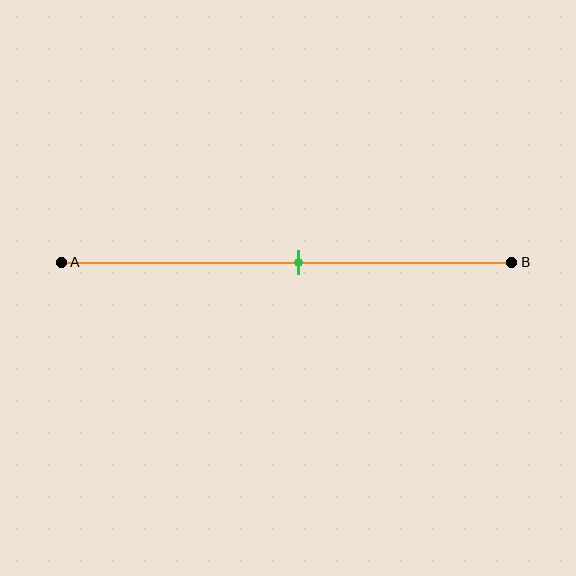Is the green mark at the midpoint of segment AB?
Yes, the mark is approximately at the midpoint.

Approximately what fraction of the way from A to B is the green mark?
The green mark is approximately 55% of the way from A to B.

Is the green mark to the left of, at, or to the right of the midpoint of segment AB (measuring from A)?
The green mark is approximately at the midpoint of segment AB.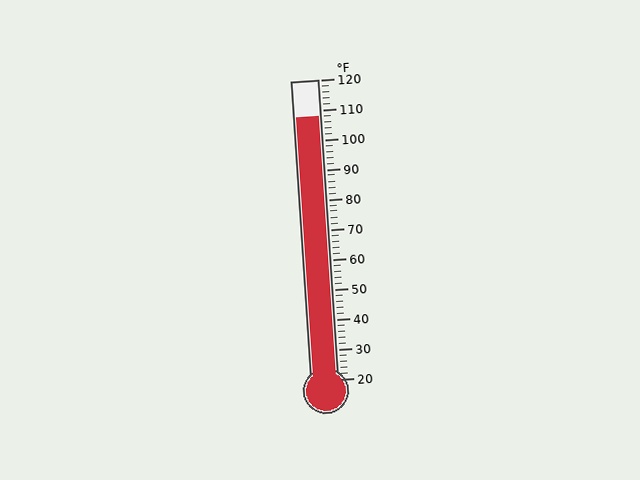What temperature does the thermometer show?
The thermometer shows approximately 108°F.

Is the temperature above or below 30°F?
The temperature is above 30°F.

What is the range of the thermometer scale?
The thermometer scale ranges from 20°F to 120°F.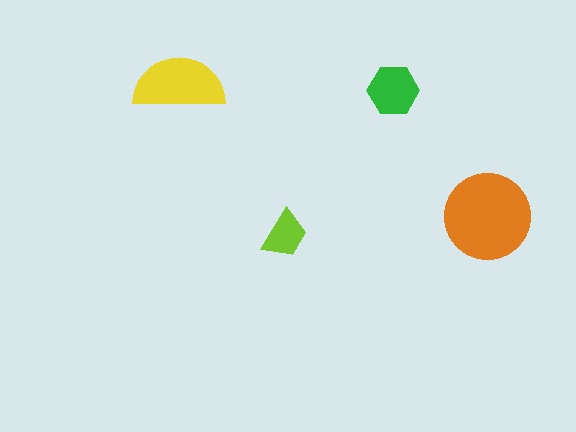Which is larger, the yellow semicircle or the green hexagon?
The yellow semicircle.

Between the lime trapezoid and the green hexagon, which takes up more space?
The green hexagon.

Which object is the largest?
The orange circle.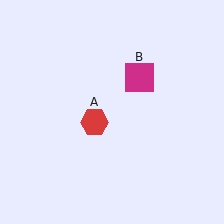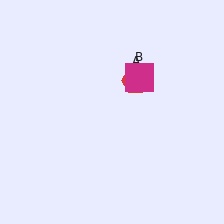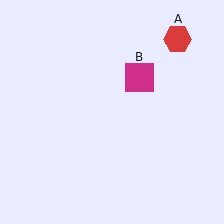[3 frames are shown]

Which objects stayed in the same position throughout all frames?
Magenta square (object B) remained stationary.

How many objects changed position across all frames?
1 object changed position: red hexagon (object A).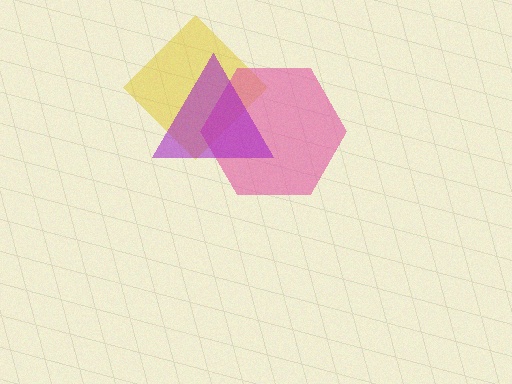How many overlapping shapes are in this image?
There are 3 overlapping shapes in the image.